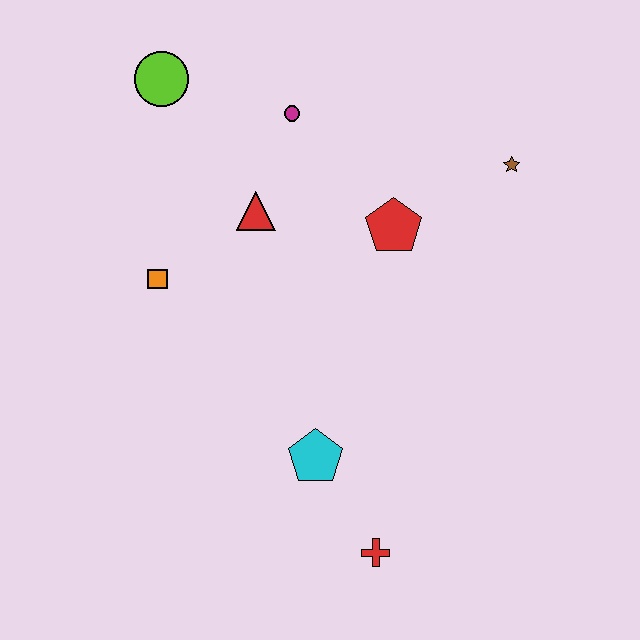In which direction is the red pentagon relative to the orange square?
The red pentagon is to the right of the orange square.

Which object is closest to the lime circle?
The magenta circle is closest to the lime circle.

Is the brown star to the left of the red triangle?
No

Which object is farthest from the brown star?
The red cross is farthest from the brown star.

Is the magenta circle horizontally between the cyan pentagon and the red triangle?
Yes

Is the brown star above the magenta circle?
No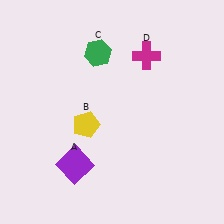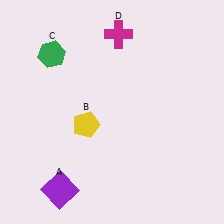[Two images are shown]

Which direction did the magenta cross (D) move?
The magenta cross (D) moved left.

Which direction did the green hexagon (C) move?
The green hexagon (C) moved left.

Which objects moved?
The objects that moved are: the purple square (A), the green hexagon (C), the magenta cross (D).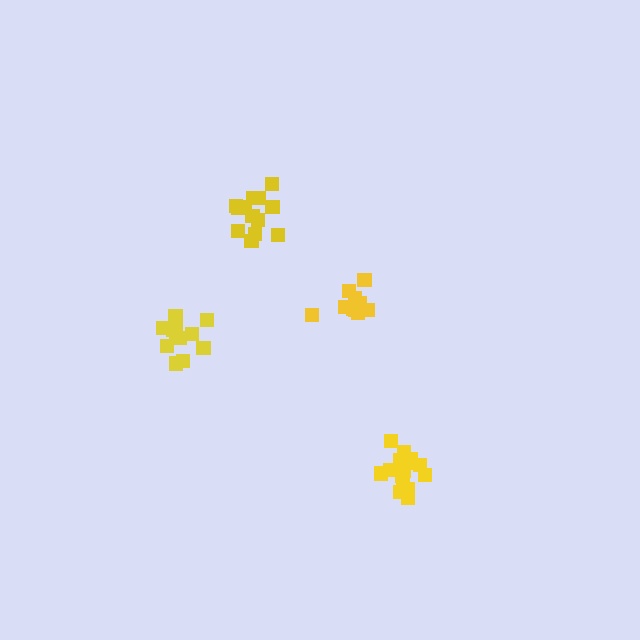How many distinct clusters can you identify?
There are 4 distinct clusters.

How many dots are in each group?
Group 1: 11 dots, Group 2: 13 dots, Group 3: 10 dots, Group 4: 15 dots (49 total).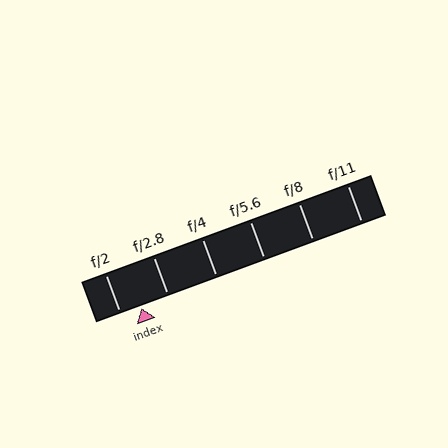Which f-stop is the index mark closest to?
The index mark is closest to f/2.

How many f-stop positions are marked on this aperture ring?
There are 6 f-stop positions marked.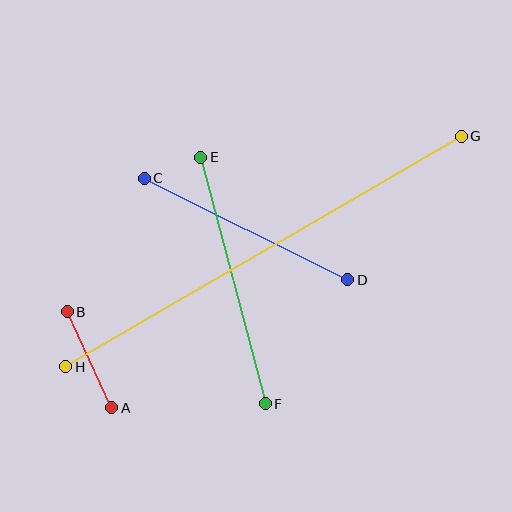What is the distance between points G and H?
The distance is approximately 457 pixels.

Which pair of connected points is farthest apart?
Points G and H are farthest apart.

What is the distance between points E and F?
The distance is approximately 255 pixels.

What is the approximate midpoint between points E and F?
The midpoint is at approximately (233, 280) pixels.